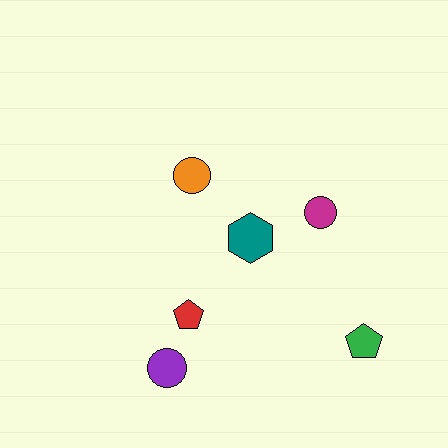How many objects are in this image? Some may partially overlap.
There are 6 objects.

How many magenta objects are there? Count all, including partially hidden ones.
There is 1 magenta object.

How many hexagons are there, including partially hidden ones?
There is 1 hexagon.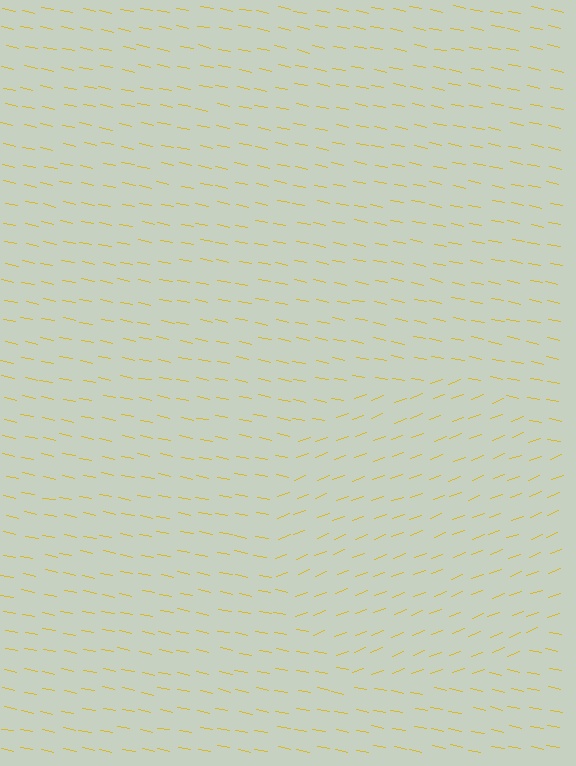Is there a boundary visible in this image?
Yes, there is a texture boundary formed by a change in line orientation.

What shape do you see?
I see a circle.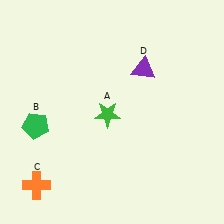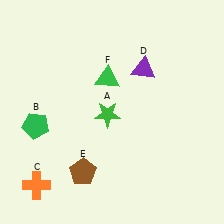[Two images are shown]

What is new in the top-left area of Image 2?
A green triangle (F) was added in the top-left area of Image 2.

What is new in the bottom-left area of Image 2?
A brown pentagon (E) was added in the bottom-left area of Image 2.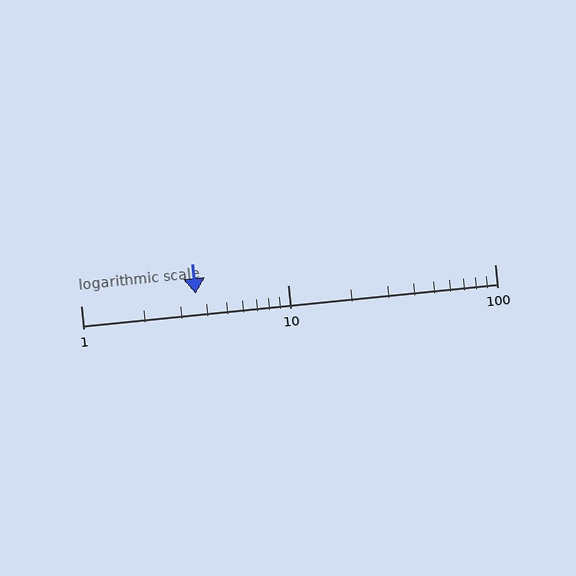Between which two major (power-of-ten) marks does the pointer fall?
The pointer is between 1 and 10.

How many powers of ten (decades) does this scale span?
The scale spans 2 decades, from 1 to 100.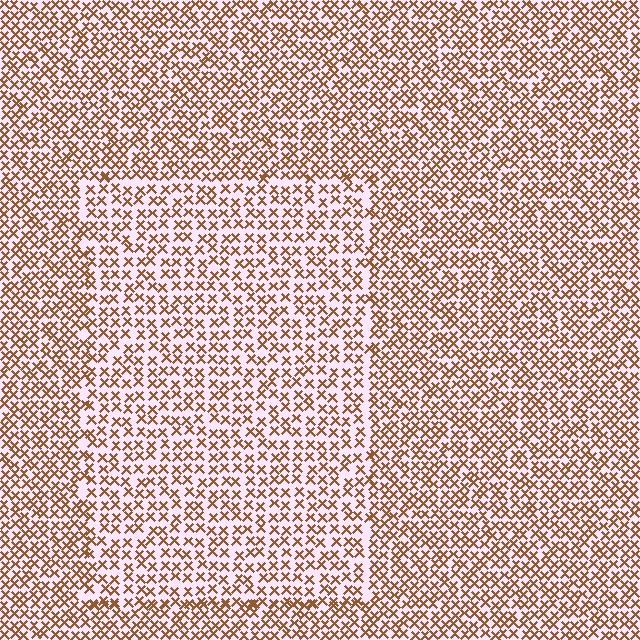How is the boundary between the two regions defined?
The boundary is defined by a change in element density (approximately 1.5x ratio). All elements are the same color, size, and shape.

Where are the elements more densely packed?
The elements are more densely packed outside the rectangle boundary.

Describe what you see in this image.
The image contains small brown elements arranged at two different densities. A rectangle-shaped region is visible where the elements are less densely packed than the surrounding area.